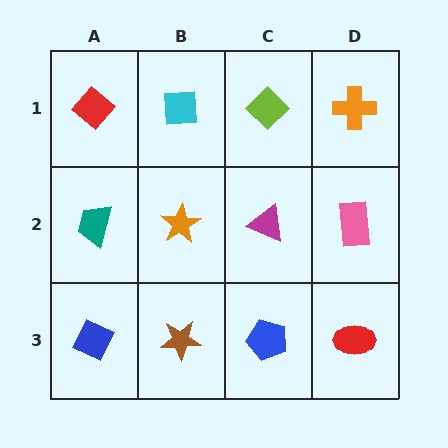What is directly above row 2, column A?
A red diamond.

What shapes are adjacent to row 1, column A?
A teal trapezoid (row 2, column A), a cyan square (row 1, column B).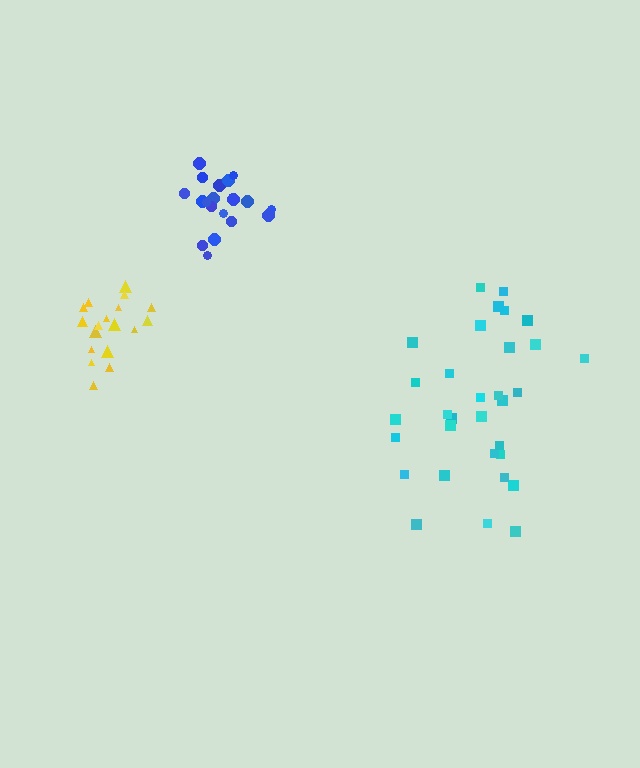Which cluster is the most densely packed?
Yellow.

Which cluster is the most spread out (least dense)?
Cyan.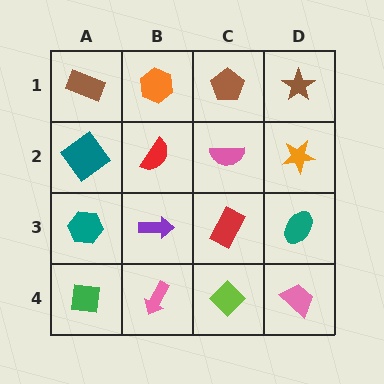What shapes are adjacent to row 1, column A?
A teal diamond (row 2, column A), an orange hexagon (row 1, column B).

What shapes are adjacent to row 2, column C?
A brown pentagon (row 1, column C), a red rectangle (row 3, column C), a red semicircle (row 2, column B), an orange star (row 2, column D).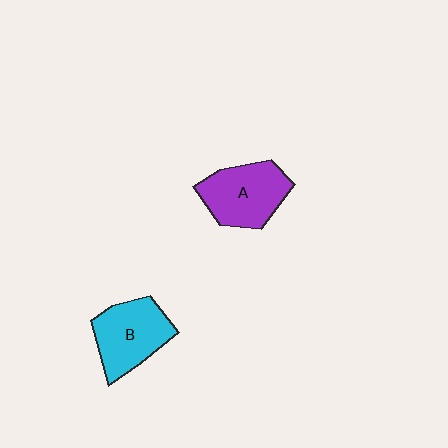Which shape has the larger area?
Shape A (purple).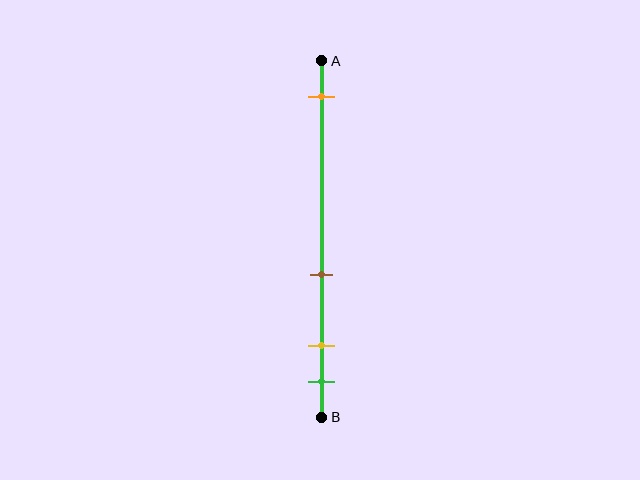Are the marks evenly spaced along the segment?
No, the marks are not evenly spaced.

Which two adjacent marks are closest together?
The yellow and green marks are the closest adjacent pair.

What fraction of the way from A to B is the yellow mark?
The yellow mark is approximately 80% (0.8) of the way from A to B.